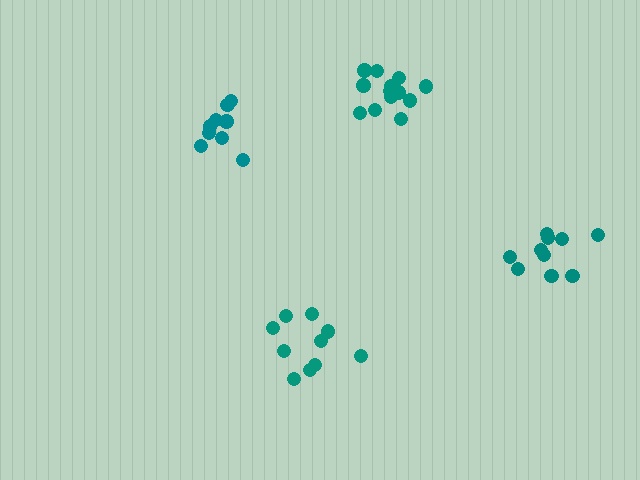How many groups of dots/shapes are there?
There are 4 groups.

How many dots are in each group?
Group 1: 9 dots, Group 2: 10 dots, Group 3: 13 dots, Group 4: 10 dots (42 total).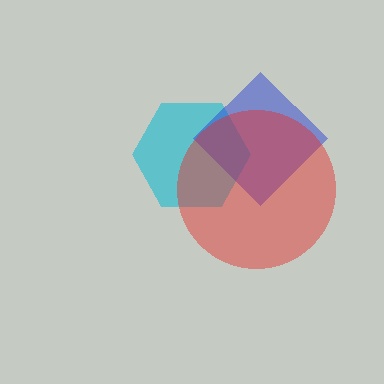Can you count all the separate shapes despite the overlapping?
Yes, there are 3 separate shapes.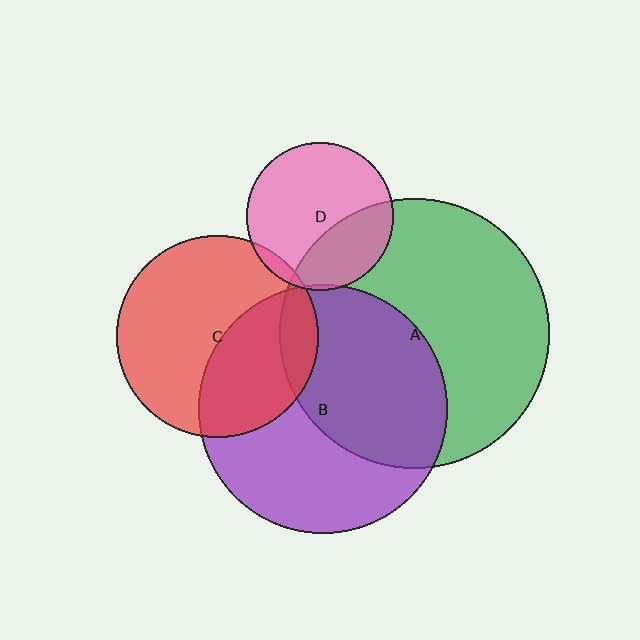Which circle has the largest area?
Circle A (green).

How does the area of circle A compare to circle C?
Approximately 1.8 times.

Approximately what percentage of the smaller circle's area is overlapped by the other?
Approximately 50%.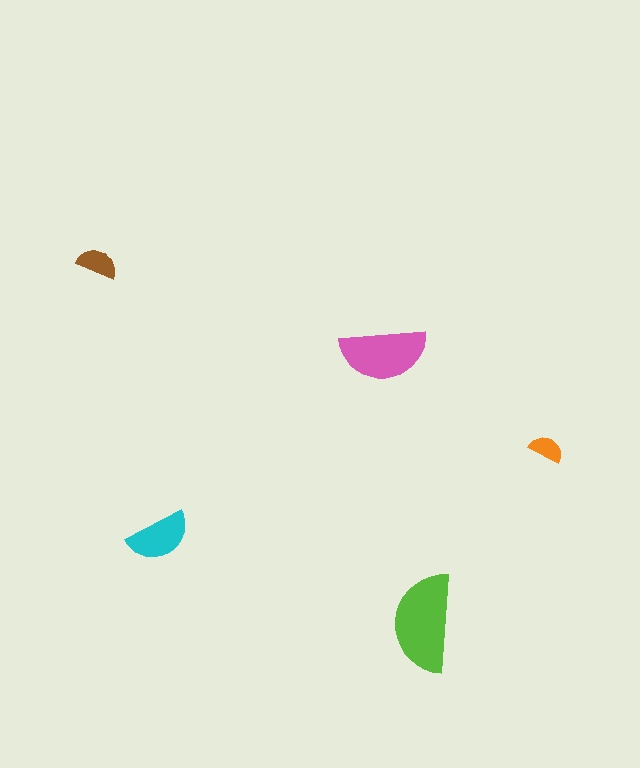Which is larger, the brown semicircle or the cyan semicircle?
The cyan one.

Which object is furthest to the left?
The brown semicircle is leftmost.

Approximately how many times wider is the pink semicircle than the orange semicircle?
About 2.5 times wider.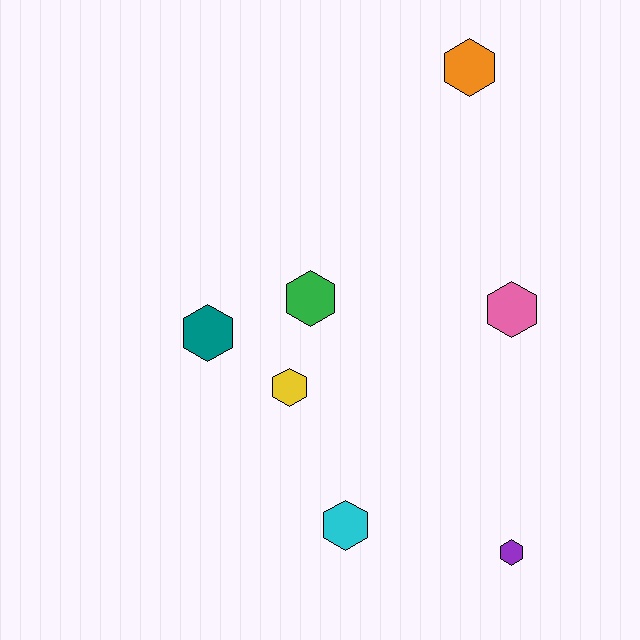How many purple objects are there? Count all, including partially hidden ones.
There is 1 purple object.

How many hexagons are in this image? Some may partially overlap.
There are 7 hexagons.